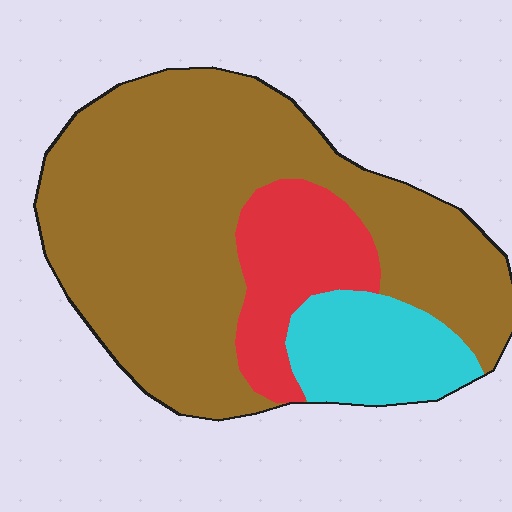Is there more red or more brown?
Brown.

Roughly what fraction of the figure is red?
Red takes up about one sixth (1/6) of the figure.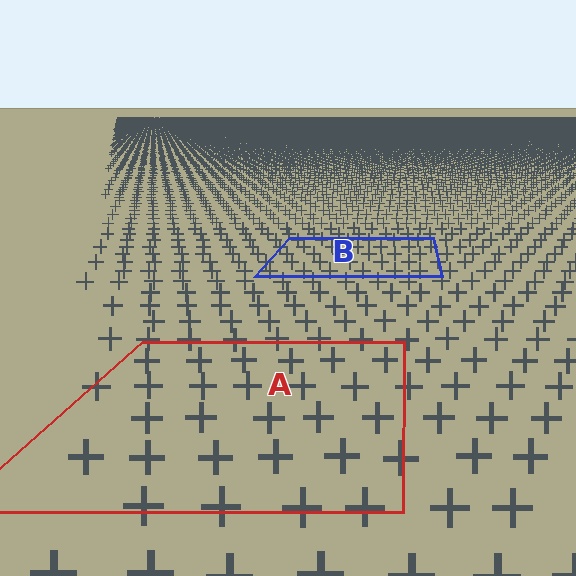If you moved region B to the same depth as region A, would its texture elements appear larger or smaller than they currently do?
They would appear larger. At a closer depth, the same texture elements are projected at a bigger on-screen size.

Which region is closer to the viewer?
Region A is closer. The texture elements there are larger and more spread out.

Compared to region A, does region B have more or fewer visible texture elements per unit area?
Region B has more texture elements per unit area — they are packed more densely because it is farther away.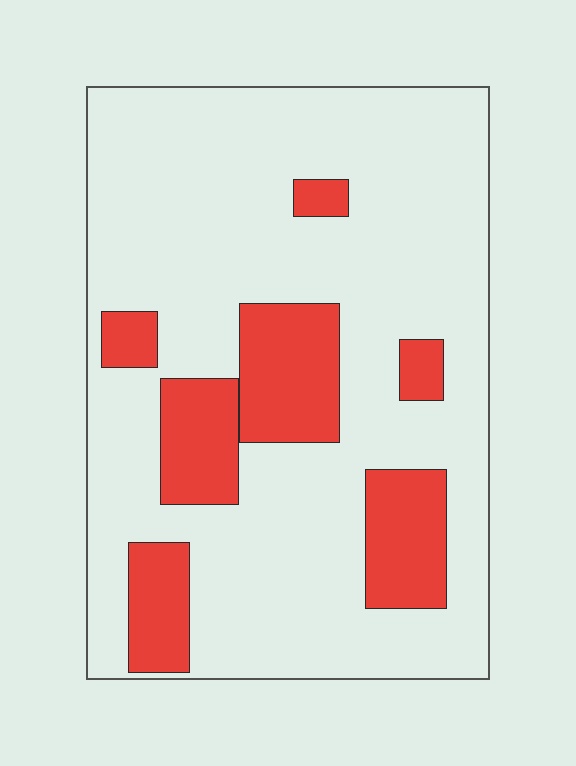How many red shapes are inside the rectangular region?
7.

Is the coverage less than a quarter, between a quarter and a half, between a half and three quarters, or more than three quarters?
Less than a quarter.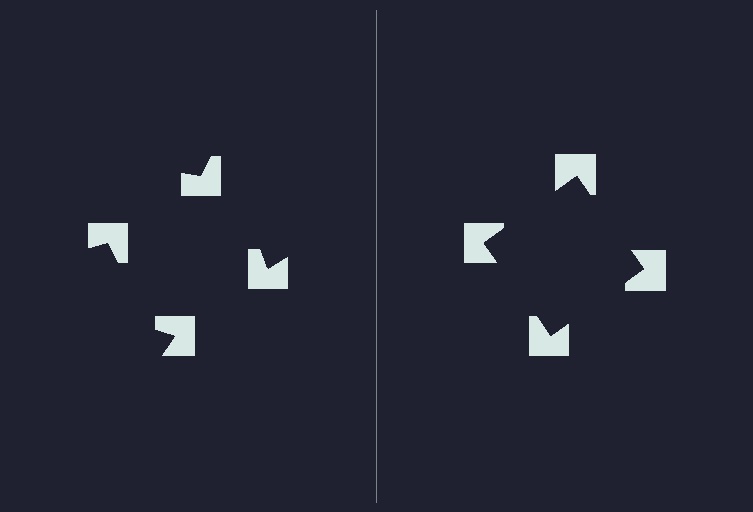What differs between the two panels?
The notched squares are positioned identically on both sides; only the wedge orientations differ. On the right they align to a square; on the left they are misaligned.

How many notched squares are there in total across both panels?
8 — 4 on each side.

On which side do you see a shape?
An illusory square appears on the right side. On the left side the wedge cuts are rotated, so no coherent shape forms.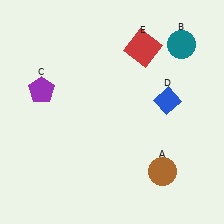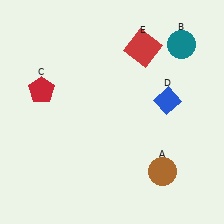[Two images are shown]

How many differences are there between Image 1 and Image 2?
There is 1 difference between the two images.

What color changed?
The pentagon (C) changed from purple in Image 1 to red in Image 2.